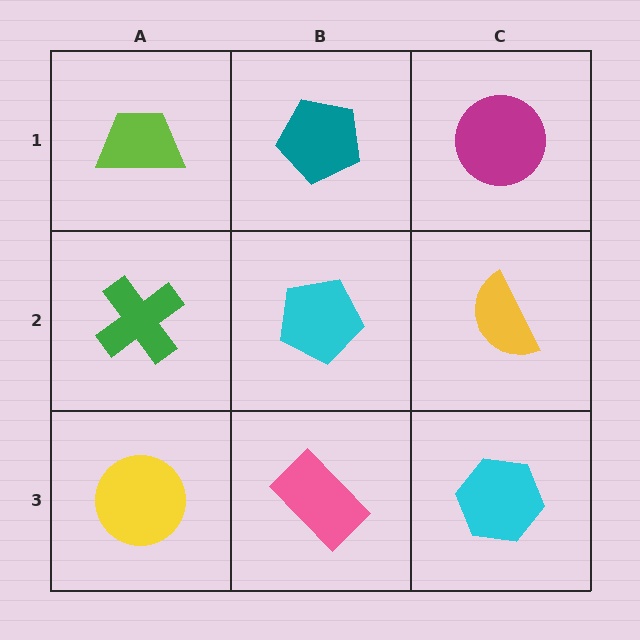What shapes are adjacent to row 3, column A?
A green cross (row 2, column A), a pink rectangle (row 3, column B).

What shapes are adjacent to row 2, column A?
A lime trapezoid (row 1, column A), a yellow circle (row 3, column A), a cyan pentagon (row 2, column B).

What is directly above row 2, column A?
A lime trapezoid.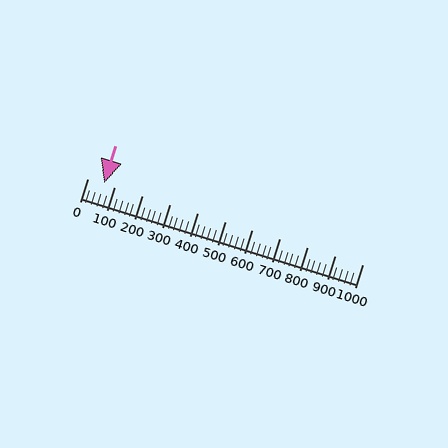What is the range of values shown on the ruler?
The ruler shows values from 0 to 1000.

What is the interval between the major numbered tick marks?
The major tick marks are spaced 100 units apart.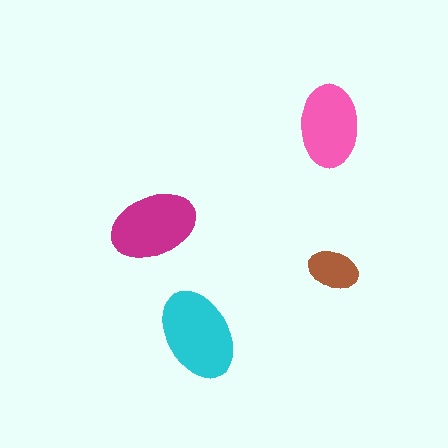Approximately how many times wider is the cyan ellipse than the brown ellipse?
About 2 times wider.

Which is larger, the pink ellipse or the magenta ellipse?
The magenta one.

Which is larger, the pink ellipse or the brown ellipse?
The pink one.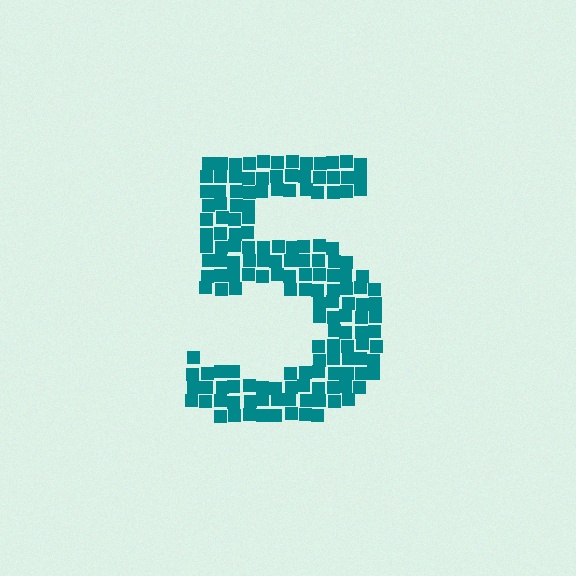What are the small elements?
The small elements are squares.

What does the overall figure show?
The overall figure shows the digit 5.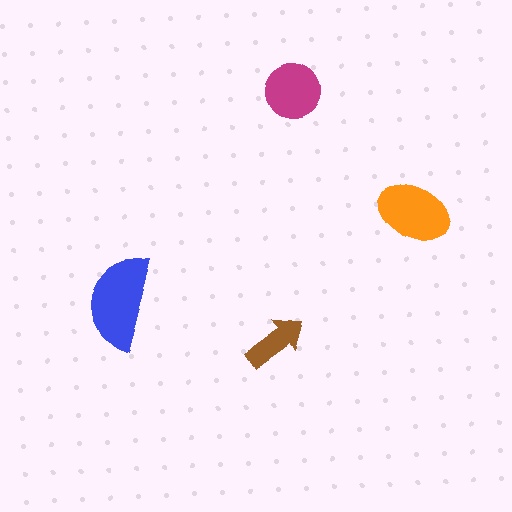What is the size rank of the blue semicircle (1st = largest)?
1st.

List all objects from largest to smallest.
The blue semicircle, the orange ellipse, the magenta circle, the brown arrow.